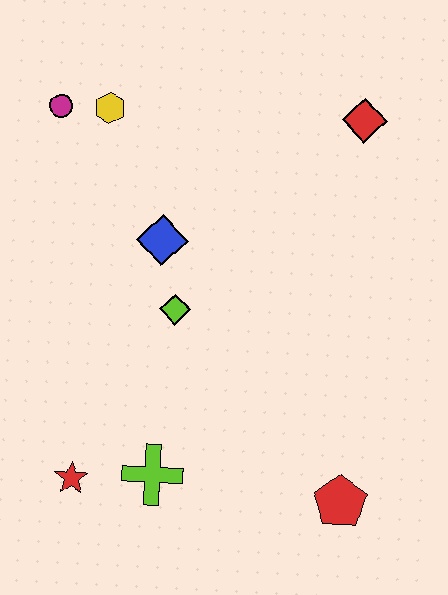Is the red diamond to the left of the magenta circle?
No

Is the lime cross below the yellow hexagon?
Yes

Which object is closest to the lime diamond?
The blue diamond is closest to the lime diamond.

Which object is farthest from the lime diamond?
The red diamond is farthest from the lime diamond.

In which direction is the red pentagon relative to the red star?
The red pentagon is to the right of the red star.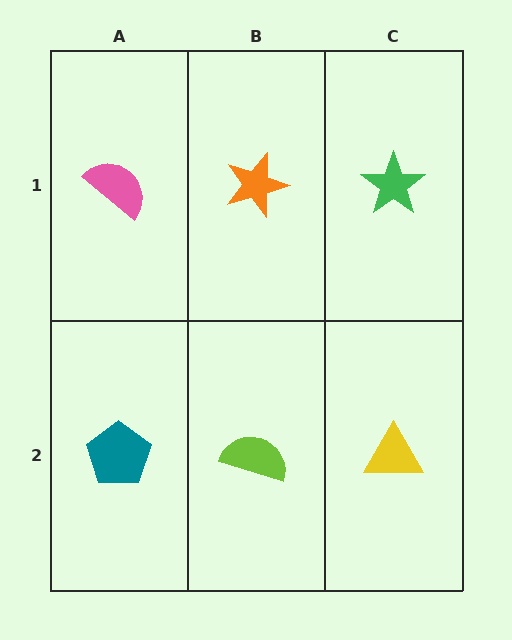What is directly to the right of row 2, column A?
A lime semicircle.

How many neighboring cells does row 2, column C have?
2.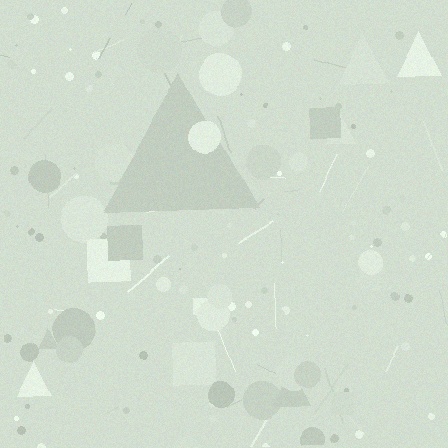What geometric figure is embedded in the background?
A triangle is embedded in the background.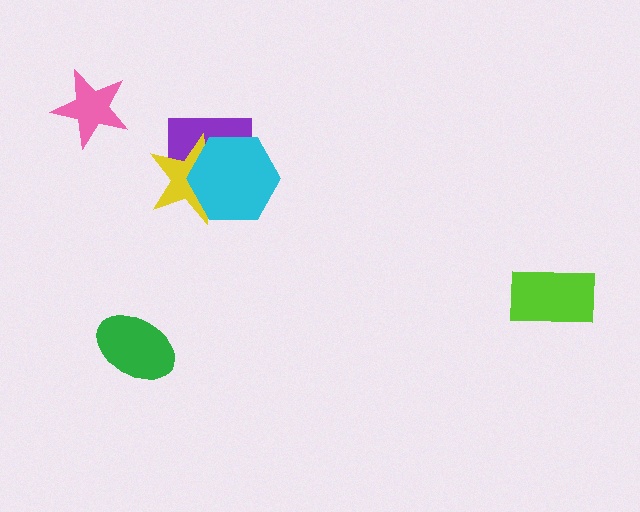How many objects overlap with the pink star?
0 objects overlap with the pink star.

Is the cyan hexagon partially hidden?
No, no other shape covers it.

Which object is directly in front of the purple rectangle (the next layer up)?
The yellow star is directly in front of the purple rectangle.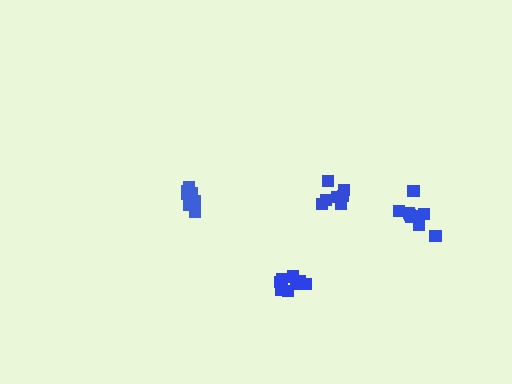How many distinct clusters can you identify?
There are 4 distinct clusters.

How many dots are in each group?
Group 1: 10 dots, Group 2: 7 dots, Group 3: 9 dots, Group 4: 9 dots (35 total).